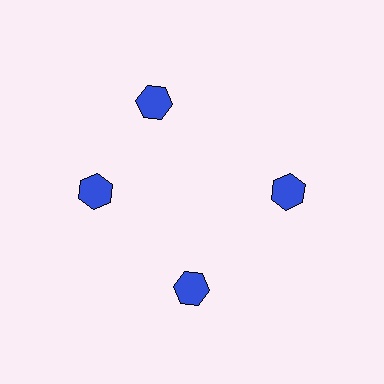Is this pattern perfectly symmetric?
No. The 4 blue hexagons are arranged in a ring, but one element near the 12 o'clock position is rotated out of alignment along the ring, breaking the 4-fold rotational symmetry.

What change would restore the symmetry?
The symmetry would be restored by rotating it back into even spacing with its neighbors so that all 4 hexagons sit at equal angles and equal distance from the center.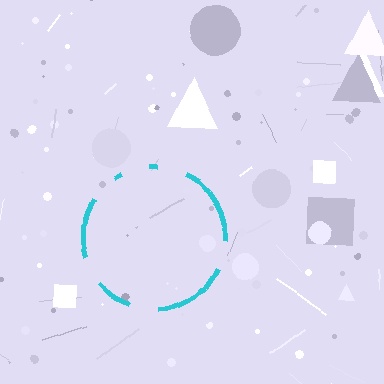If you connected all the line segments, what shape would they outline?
They would outline a circle.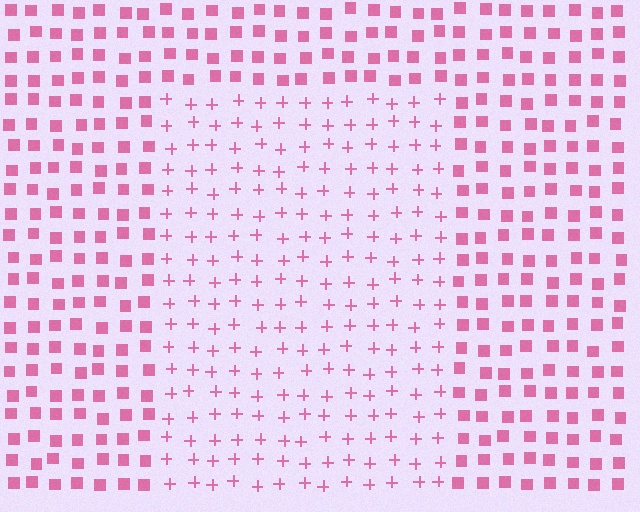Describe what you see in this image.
The image is filled with small pink elements arranged in a uniform grid. A rectangle-shaped region contains plus signs, while the surrounding area contains squares. The boundary is defined purely by the change in element shape.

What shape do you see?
I see a rectangle.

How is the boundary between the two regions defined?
The boundary is defined by a change in element shape: plus signs inside vs. squares outside. All elements share the same color and spacing.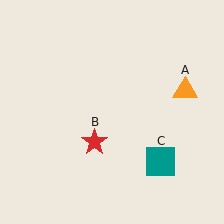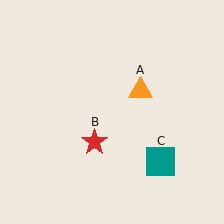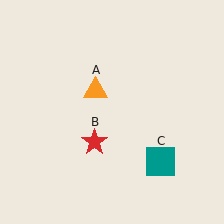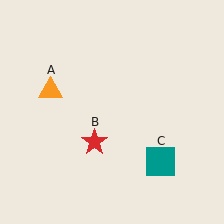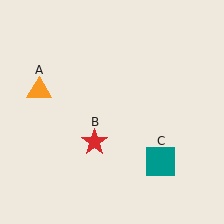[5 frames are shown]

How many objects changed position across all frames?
1 object changed position: orange triangle (object A).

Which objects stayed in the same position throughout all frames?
Red star (object B) and teal square (object C) remained stationary.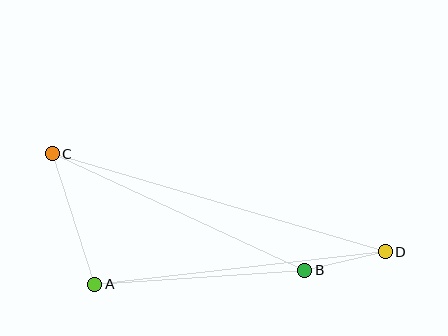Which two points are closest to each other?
Points B and D are closest to each other.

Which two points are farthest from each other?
Points C and D are farthest from each other.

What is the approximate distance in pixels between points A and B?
The distance between A and B is approximately 210 pixels.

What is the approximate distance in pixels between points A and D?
The distance between A and D is approximately 292 pixels.